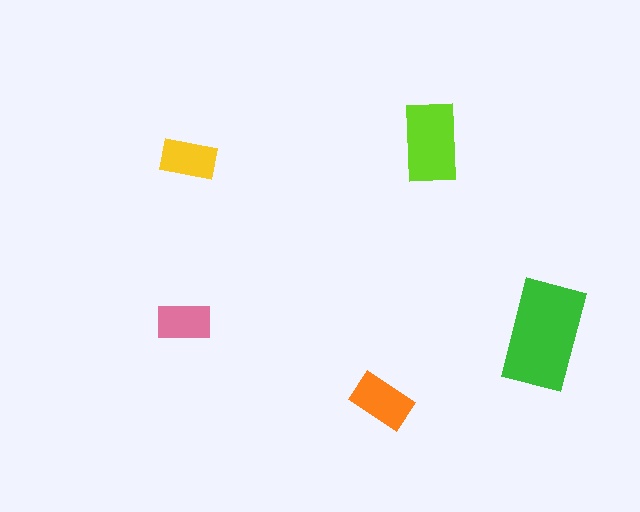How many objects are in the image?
There are 5 objects in the image.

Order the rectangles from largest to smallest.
the green one, the lime one, the orange one, the yellow one, the pink one.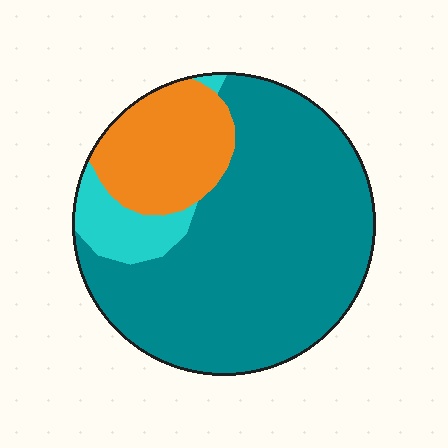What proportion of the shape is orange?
Orange takes up about one fifth (1/5) of the shape.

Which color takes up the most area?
Teal, at roughly 70%.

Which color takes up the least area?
Cyan, at roughly 10%.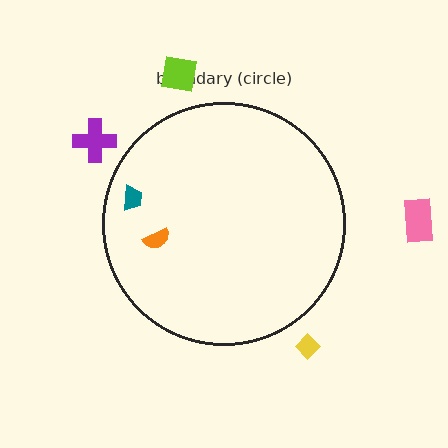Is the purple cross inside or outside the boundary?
Outside.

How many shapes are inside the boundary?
2 inside, 4 outside.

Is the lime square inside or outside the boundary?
Outside.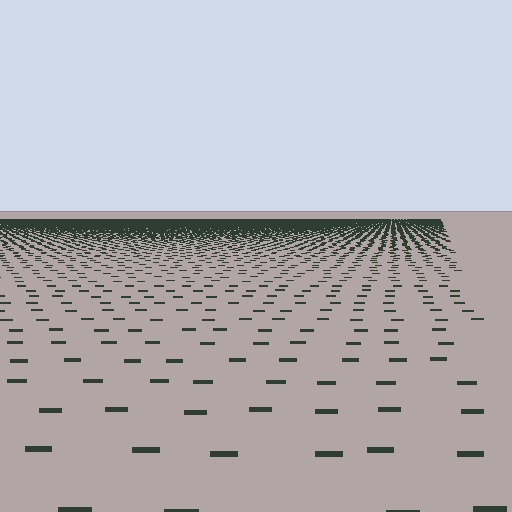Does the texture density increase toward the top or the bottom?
Density increases toward the top.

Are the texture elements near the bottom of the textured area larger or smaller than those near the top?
Larger. Near the bottom, elements are closer to the viewer and appear at a bigger on-screen size.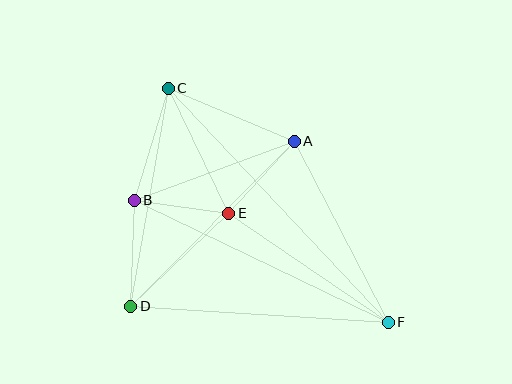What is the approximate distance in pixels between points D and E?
The distance between D and E is approximately 135 pixels.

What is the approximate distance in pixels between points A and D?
The distance between A and D is approximately 232 pixels.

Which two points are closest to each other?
Points B and E are closest to each other.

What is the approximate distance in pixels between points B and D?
The distance between B and D is approximately 106 pixels.